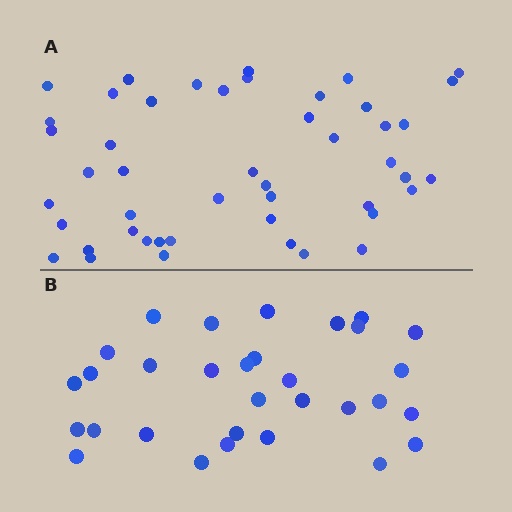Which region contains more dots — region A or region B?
Region A (the top region) has more dots.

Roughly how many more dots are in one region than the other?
Region A has approximately 15 more dots than region B.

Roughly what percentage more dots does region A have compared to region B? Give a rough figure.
About 50% more.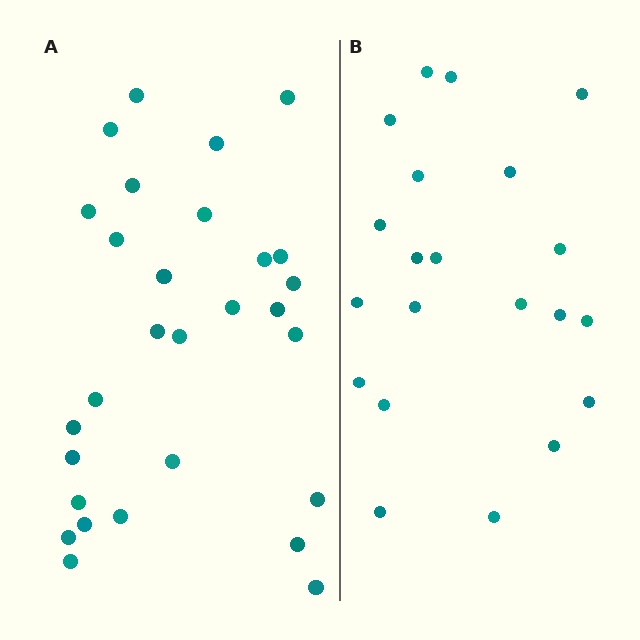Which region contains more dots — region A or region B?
Region A (the left region) has more dots.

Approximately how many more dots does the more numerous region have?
Region A has roughly 8 or so more dots than region B.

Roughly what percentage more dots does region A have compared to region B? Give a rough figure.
About 40% more.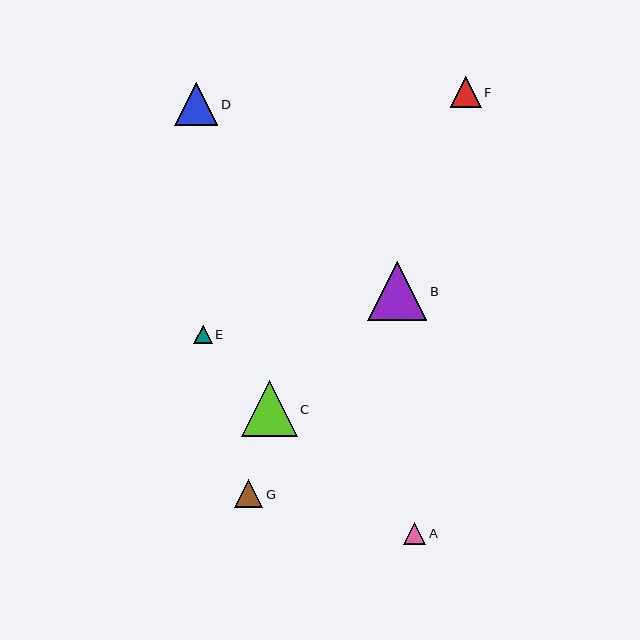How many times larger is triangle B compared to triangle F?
Triangle B is approximately 1.9 times the size of triangle F.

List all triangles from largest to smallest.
From largest to smallest: B, C, D, F, G, A, E.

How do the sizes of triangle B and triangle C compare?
Triangle B and triangle C are approximately the same size.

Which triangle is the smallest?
Triangle E is the smallest with a size of approximately 19 pixels.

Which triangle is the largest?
Triangle B is the largest with a size of approximately 59 pixels.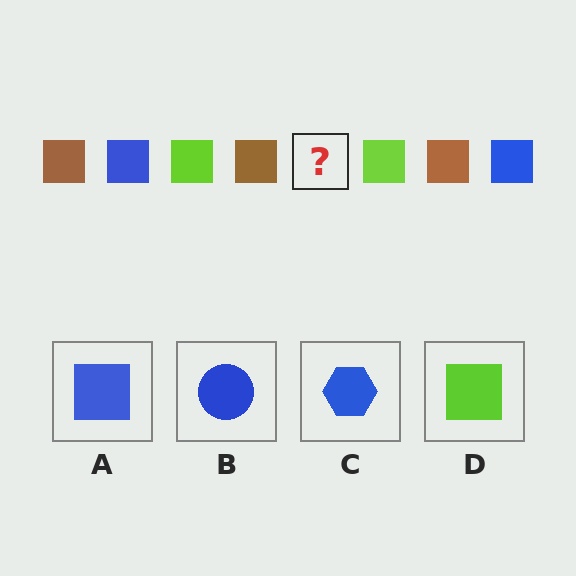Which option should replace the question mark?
Option A.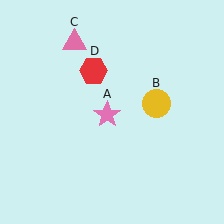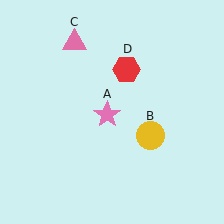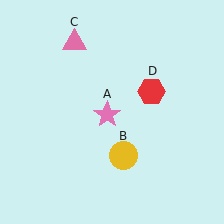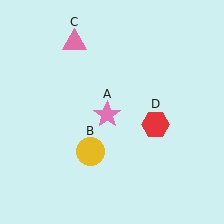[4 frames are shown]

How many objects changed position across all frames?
2 objects changed position: yellow circle (object B), red hexagon (object D).